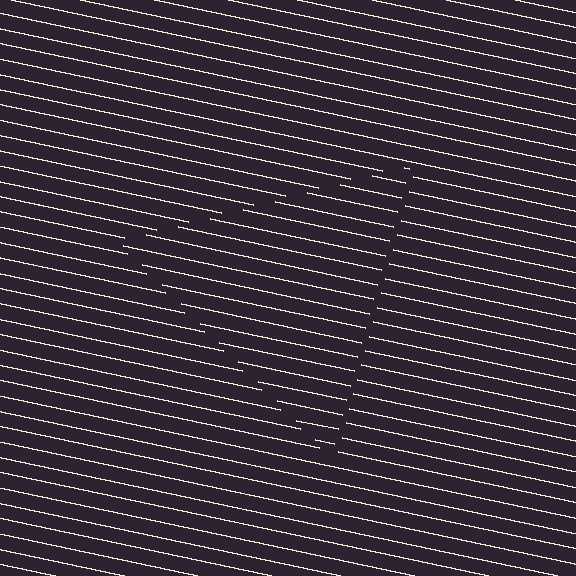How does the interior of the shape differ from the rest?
The interior of the shape contains the same grating, shifted by half a period — the contour is defined by the phase discontinuity where line-ends from the inner and outer gratings abut.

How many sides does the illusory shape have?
3 sides — the line-ends trace a triangle.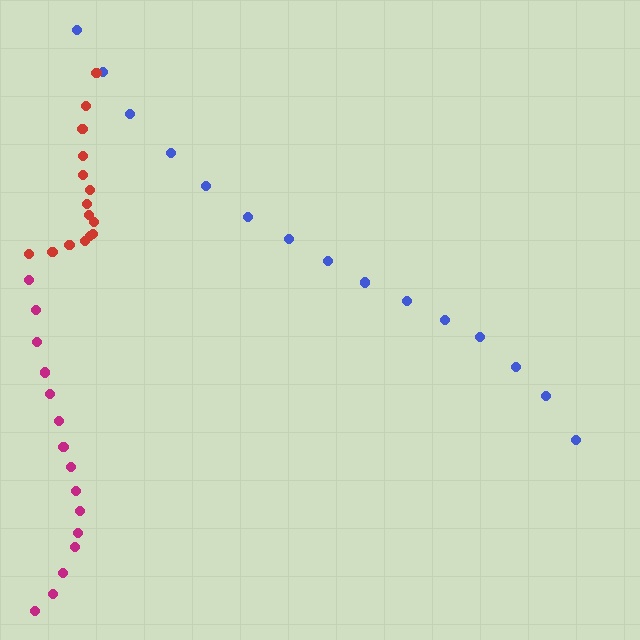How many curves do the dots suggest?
There are 3 distinct paths.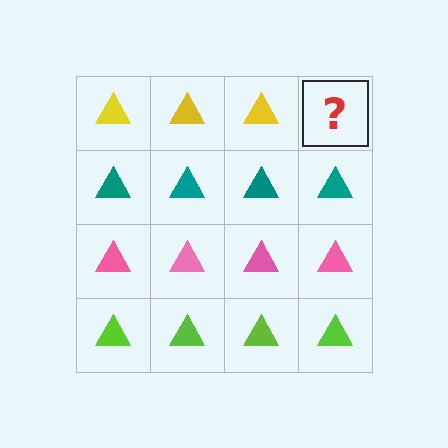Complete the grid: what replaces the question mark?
The question mark should be replaced with a yellow triangle.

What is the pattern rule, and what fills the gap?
The rule is that each row has a consistent color. The gap should be filled with a yellow triangle.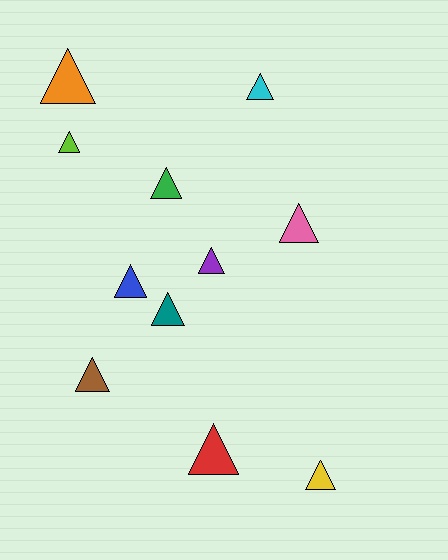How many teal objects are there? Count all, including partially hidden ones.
There is 1 teal object.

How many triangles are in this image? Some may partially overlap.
There are 11 triangles.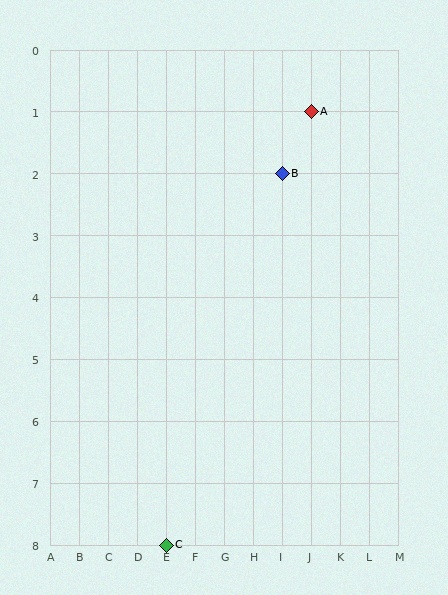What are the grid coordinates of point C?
Point C is at grid coordinates (E, 8).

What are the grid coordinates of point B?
Point B is at grid coordinates (I, 2).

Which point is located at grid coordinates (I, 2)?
Point B is at (I, 2).